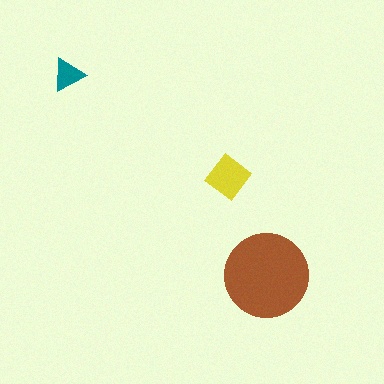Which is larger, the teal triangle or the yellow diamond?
The yellow diamond.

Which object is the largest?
The brown circle.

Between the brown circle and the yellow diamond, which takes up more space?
The brown circle.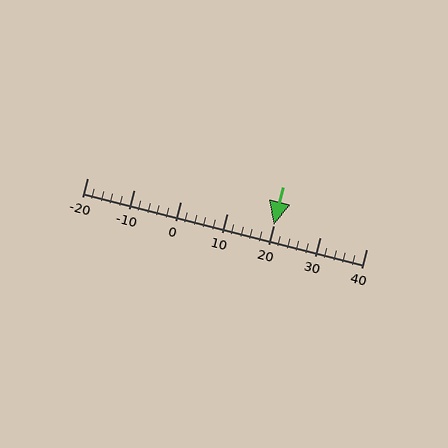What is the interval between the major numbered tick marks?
The major tick marks are spaced 10 units apart.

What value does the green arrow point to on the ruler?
The green arrow points to approximately 20.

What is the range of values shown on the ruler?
The ruler shows values from -20 to 40.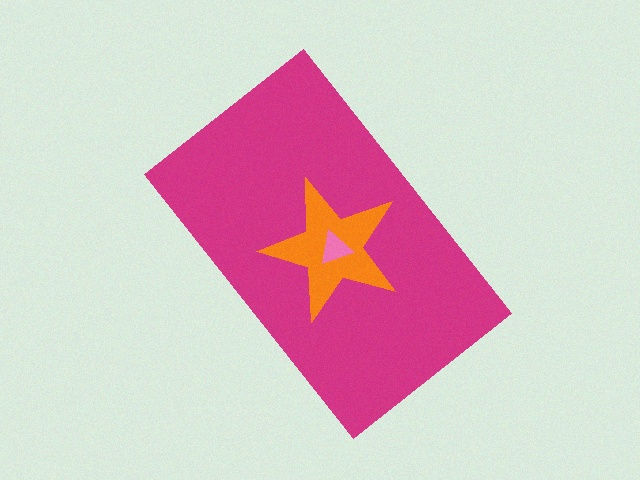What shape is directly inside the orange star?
The pink triangle.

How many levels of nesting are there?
3.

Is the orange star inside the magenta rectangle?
Yes.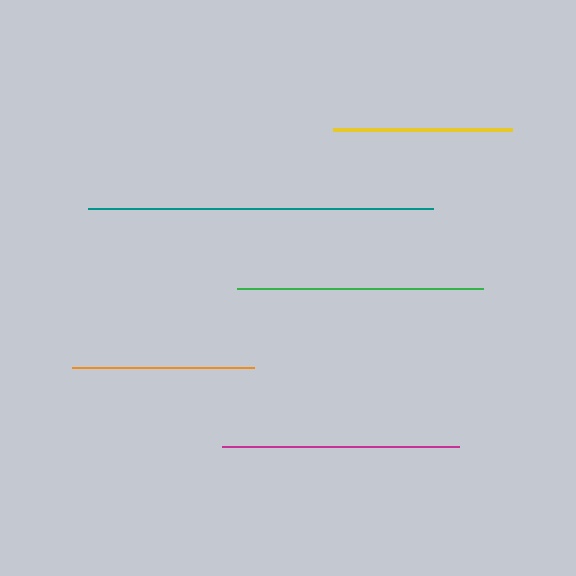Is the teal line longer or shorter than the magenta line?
The teal line is longer than the magenta line.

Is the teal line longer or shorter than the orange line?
The teal line is longer than the orange line.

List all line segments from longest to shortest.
From longest to shortest: teal, green, magenta, orange, yellow.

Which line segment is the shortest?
The yellow line is the shortest at approximately 179 pixels.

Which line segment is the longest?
The teal line is the longest at approximately 345 pixels.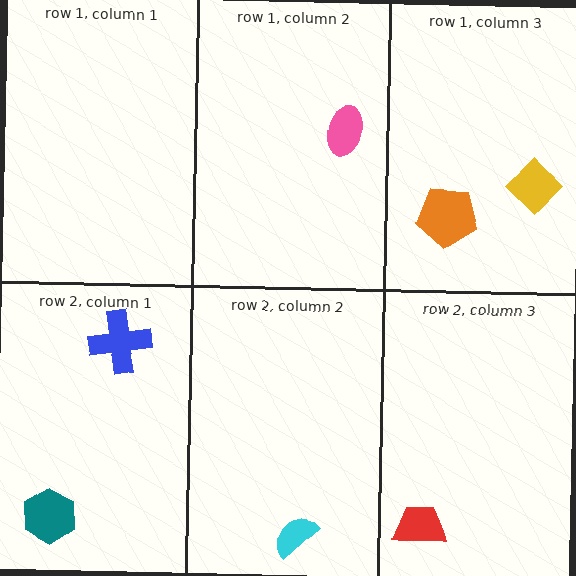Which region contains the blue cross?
The row 2, column 1 region.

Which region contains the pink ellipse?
The row 1, column 2 region.